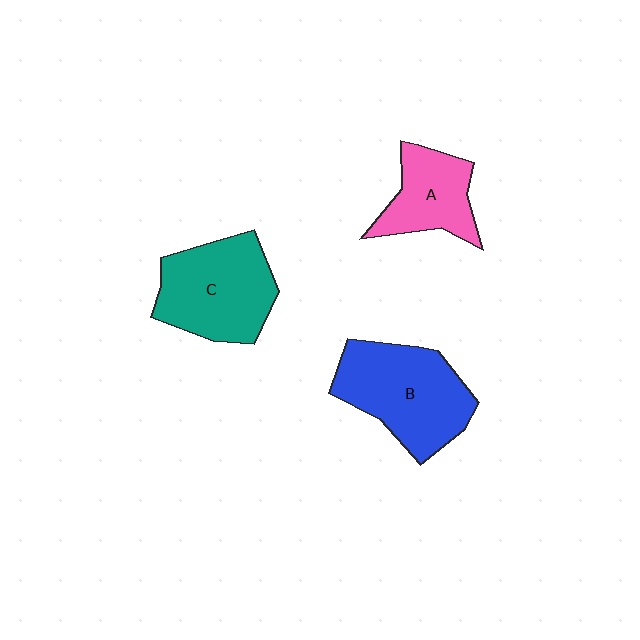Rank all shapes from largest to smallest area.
From largest to smallest: B (blue), C (teal), A (pink).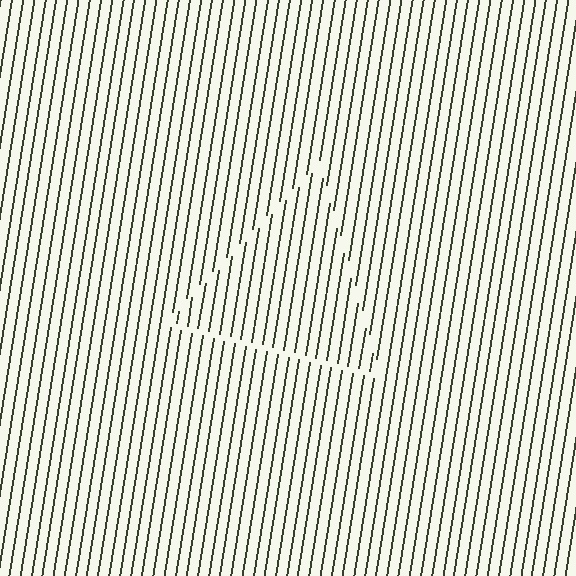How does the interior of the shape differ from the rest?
The interior of the shape contains the same grating, shifted by half a period — the contour is defined by the phase discontinuity where line-ends from the inner and outer gratings abut.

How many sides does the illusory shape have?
3 sides — the line-ends trace a triangle.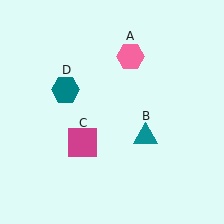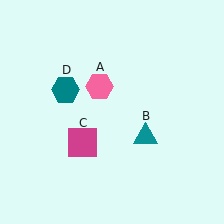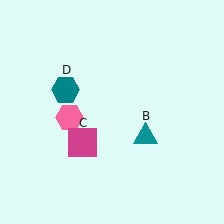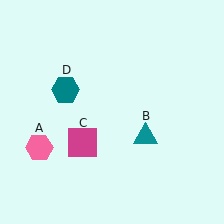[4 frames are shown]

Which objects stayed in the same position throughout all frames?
Teal triangle (object B) and magenta square (object C) and teal hexagon (object D) remained stationary.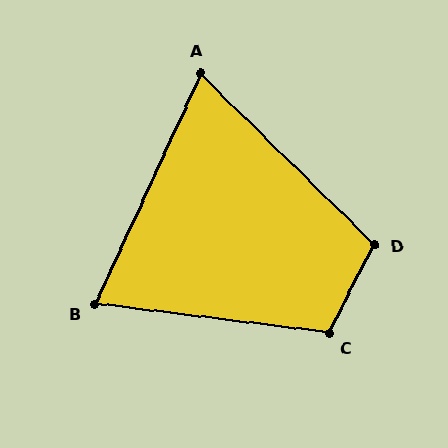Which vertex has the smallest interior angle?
A, at approximately 70 degrees.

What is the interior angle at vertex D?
Approximately 108 degrees (obtuse).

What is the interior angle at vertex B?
Approximately 72 degrees (acute).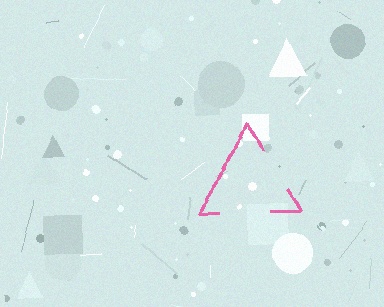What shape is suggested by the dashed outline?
The dashed outline suggests a triangle.